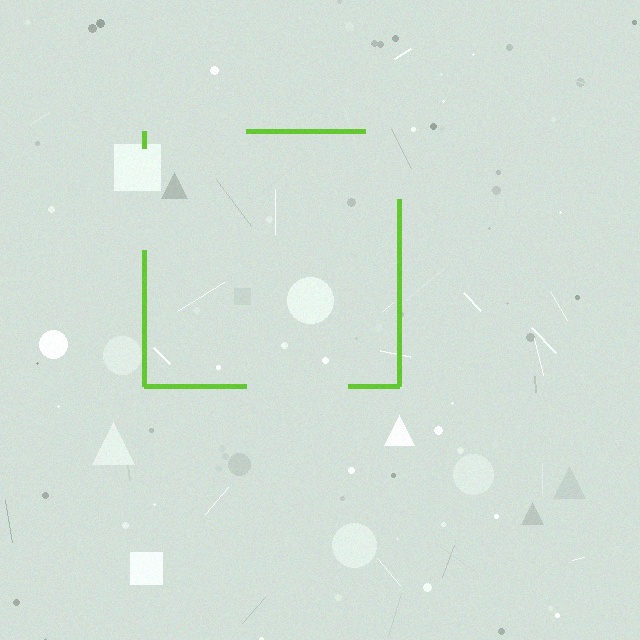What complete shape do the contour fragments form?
The contour fragments form a square.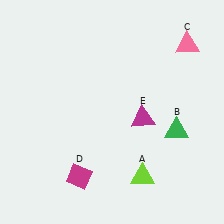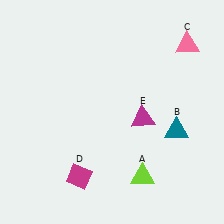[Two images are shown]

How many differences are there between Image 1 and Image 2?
There is 1 difference between the two images.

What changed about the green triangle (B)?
In Image 1, B is green. In Image 2, it changed to teal.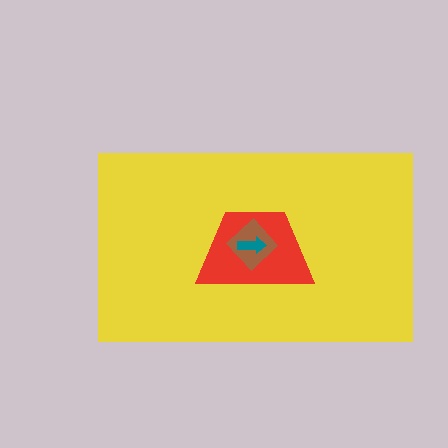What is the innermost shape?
The teal arrow.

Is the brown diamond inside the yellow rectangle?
Yes.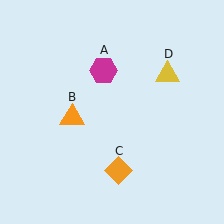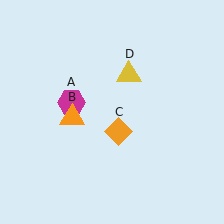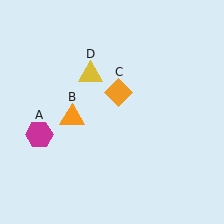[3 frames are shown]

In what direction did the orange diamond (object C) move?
The orange diamond (object C) moved up.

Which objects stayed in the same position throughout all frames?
Orange triangle (object B) remained stationary.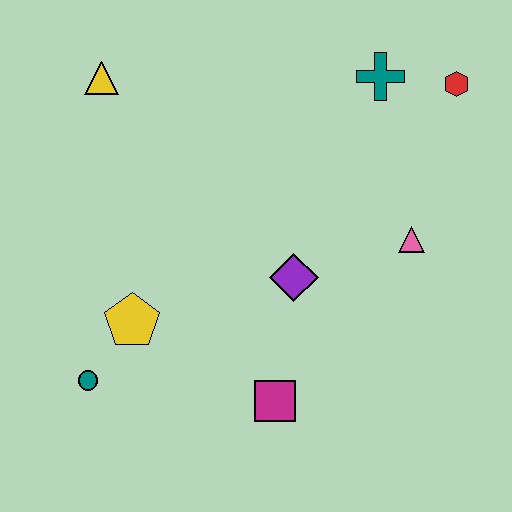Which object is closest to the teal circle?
The yellow pentagon is closest to the teal circle.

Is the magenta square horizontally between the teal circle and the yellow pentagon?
No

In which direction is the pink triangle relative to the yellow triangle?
The pink triangle is to the right of the yellow triangle.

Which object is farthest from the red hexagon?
The teal circle is farthest from the red hexagon.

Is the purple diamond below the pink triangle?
Yes